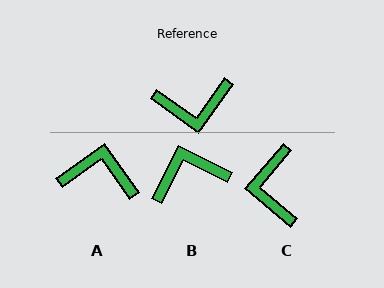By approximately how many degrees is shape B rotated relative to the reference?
Approximately 171 degrees clockwise.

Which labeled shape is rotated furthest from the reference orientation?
B, about 171 degrees away.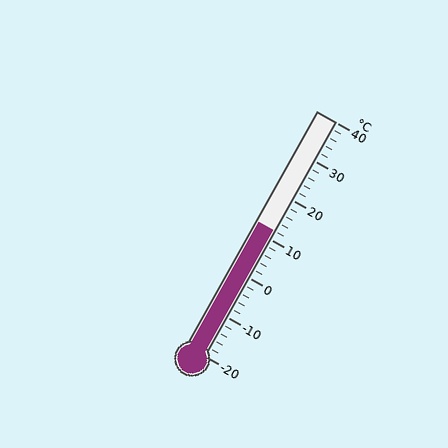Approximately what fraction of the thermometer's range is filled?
The thermometer is filled to approximately 55% of its range.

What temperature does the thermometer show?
The thermometer shows approximately 12°C.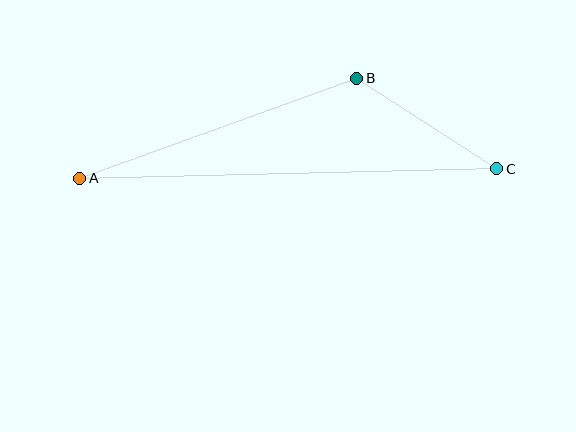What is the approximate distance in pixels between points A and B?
The distance between A and B is approximately 295 pixels.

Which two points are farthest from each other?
Points A and C are farthest from each other.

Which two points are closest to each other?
Points B and C are closest to each other.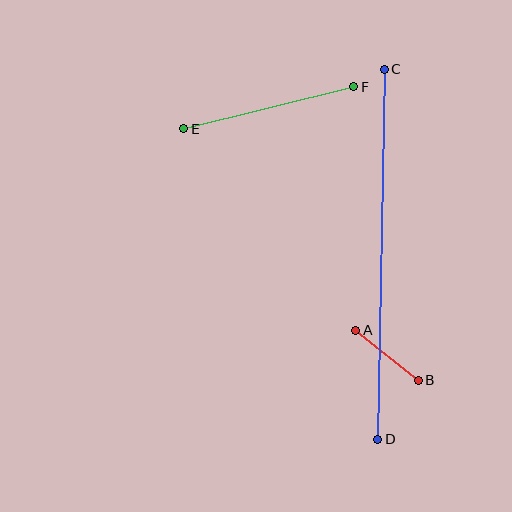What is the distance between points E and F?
The distance is approximately 175 pixels.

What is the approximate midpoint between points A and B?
The midpoint is at approximately (387, 355) pixels.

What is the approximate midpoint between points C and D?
The midpoint is at approximately (381, 254) pixels.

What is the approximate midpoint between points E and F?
The midpoint is at approximately (269, 108) pixels.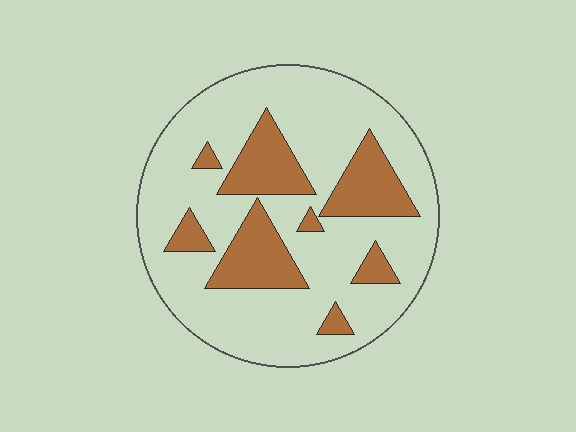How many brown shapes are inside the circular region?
8.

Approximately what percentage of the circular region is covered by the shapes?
Approximately 25%.